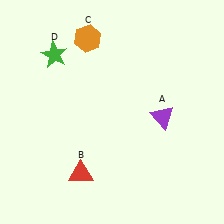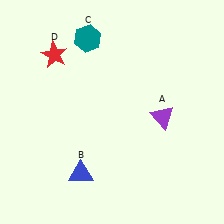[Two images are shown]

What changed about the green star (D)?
In Image 1, D is green. In Image 2, it changed to red.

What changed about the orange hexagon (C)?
In Image 1, C is orange. In Image 2, it changed to teal.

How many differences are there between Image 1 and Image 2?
There are 3 differences between the two images.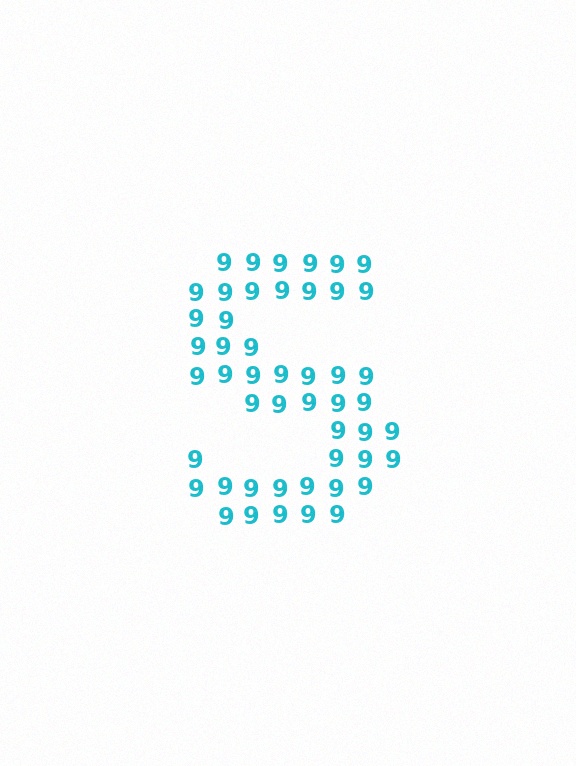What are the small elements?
The small elements are digit 9's.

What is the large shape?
The large shape is the letter S.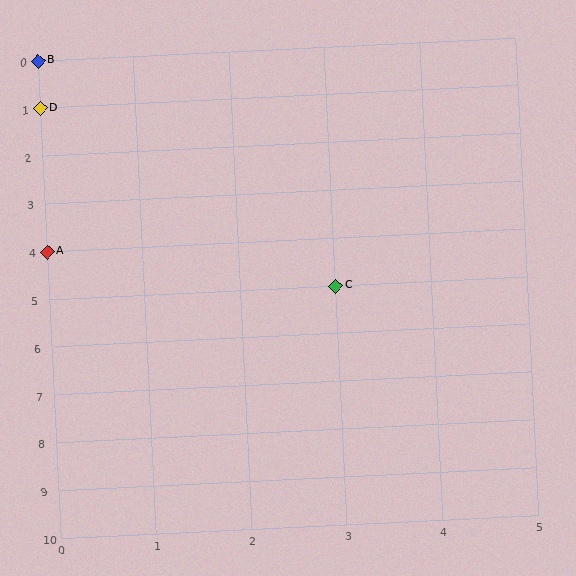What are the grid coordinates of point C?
Point C is at grid coordinates (3, 5).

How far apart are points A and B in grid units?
Points A and B are 4 rows apart.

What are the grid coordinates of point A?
Point A is at grid coordinates (0, 4).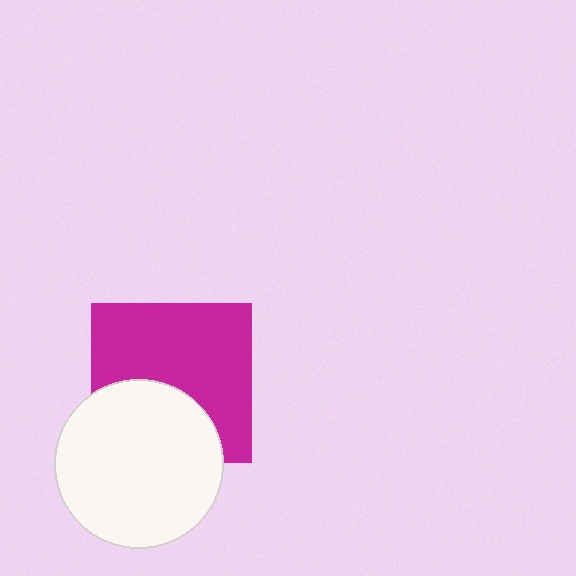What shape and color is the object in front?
The object in front is a white circle.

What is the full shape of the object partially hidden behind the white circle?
The partially hidden object is a magenta square.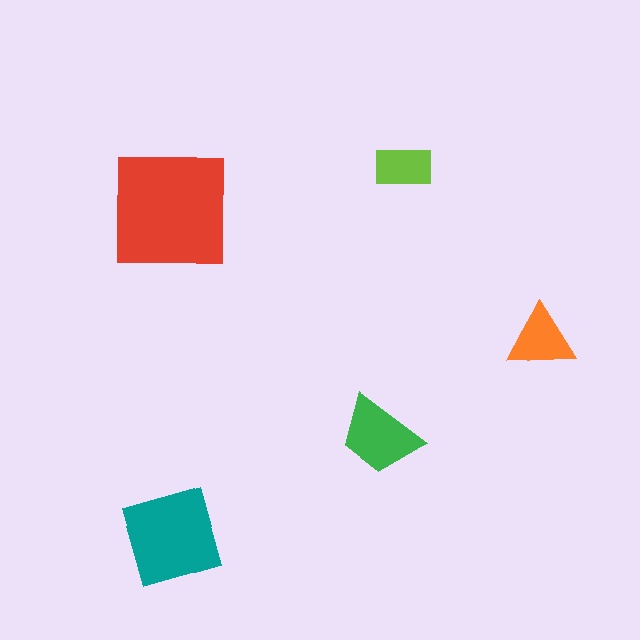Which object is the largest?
The red square.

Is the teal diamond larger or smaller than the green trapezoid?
Larger.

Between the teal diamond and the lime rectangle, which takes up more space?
The teal diamond.